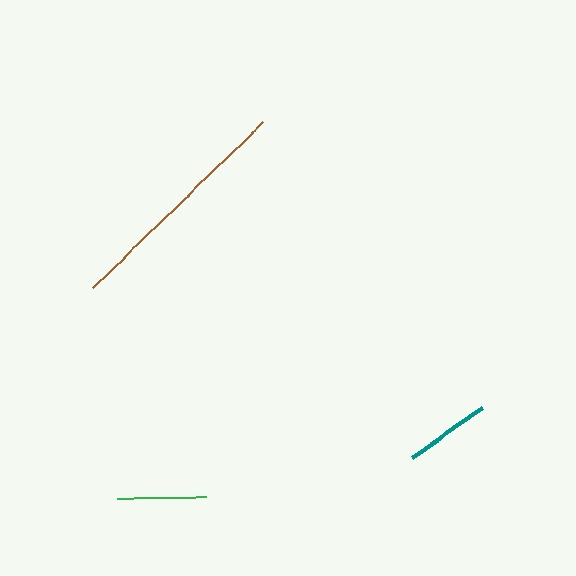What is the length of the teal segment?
The teal segment is approximately 87 pixels long.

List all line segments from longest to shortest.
From longest to shortest: brown, green, teal.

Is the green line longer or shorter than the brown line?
The brown line is longer than the green line.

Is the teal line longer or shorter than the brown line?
The brown line is longer than the teal line.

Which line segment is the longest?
The brown line is the longest at approximately 238 pixels.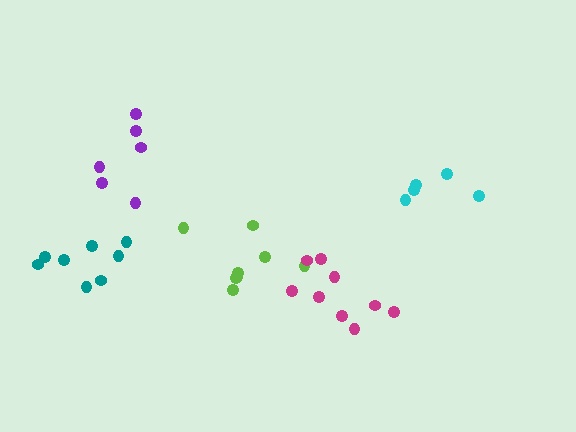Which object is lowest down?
The magenta cluster is bottommost.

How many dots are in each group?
Group 1: 6 dots, Group 2: 5 dots, Group 3: 8 dots, Group 4: 8 dots, Group 5: 9 dots (36 total).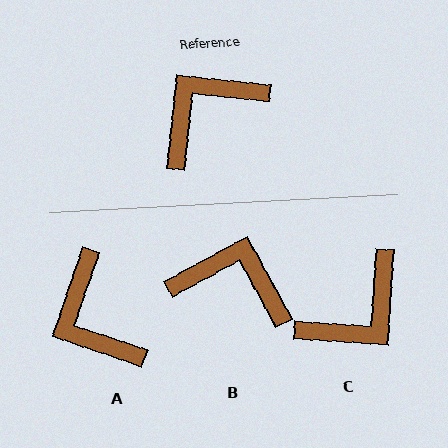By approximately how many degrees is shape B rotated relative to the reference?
Approximately 55 degrees clockwise.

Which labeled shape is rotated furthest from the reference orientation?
C, about 178 degrees away.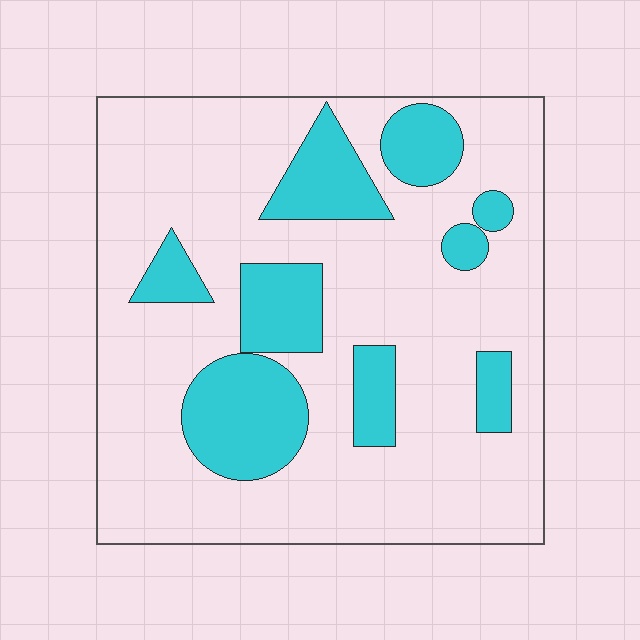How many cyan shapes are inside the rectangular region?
9.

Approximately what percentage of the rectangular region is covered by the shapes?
Approximately 25%.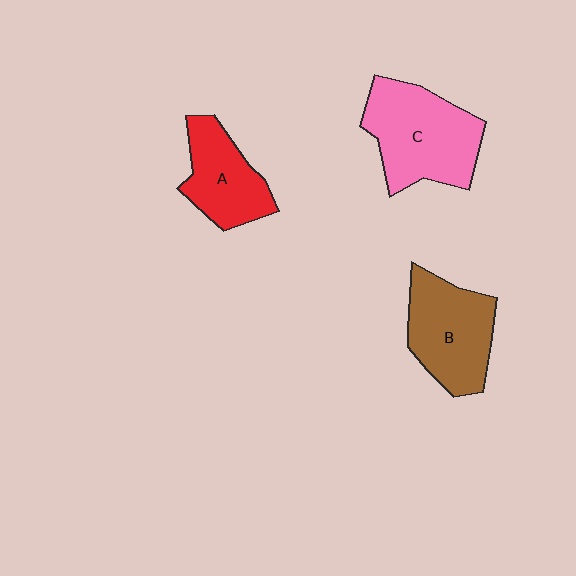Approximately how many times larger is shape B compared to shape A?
Approximately 1.3 times.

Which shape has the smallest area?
Shape A (red).